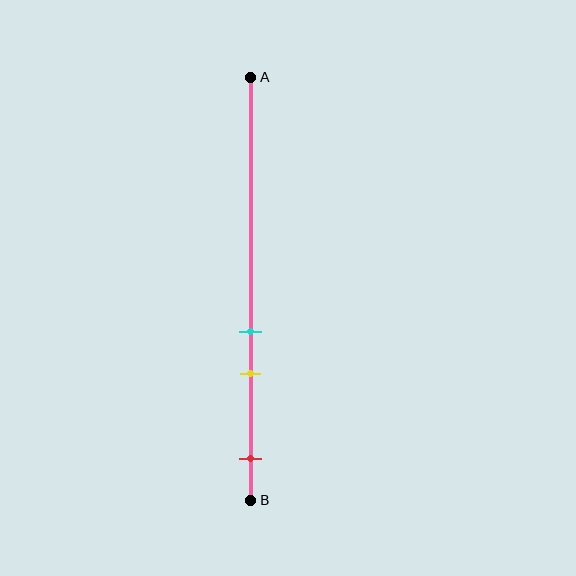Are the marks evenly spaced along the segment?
No, the marks are not evenly spaced.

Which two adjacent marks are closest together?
The cyan and yellow marks are the closest adjacent pair.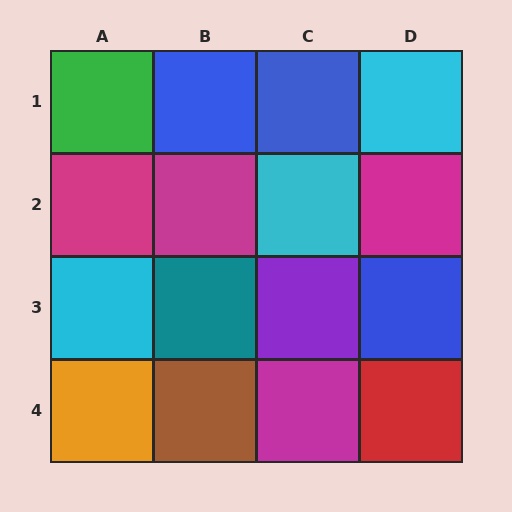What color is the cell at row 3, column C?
Purple.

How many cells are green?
1 cell is green.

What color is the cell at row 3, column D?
Blue.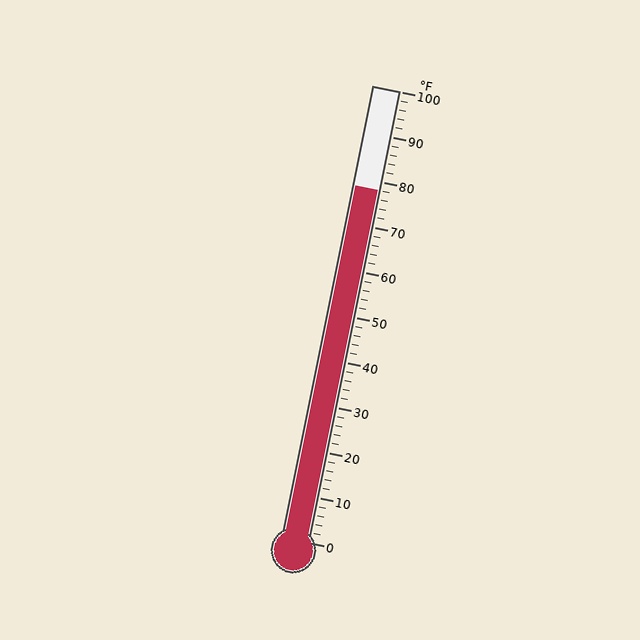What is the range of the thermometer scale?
The thermometer scale ranges from 0°F to 100°F.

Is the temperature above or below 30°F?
The temperature is above 30°F.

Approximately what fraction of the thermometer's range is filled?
The thermometer is filled to approximately 80% of its range.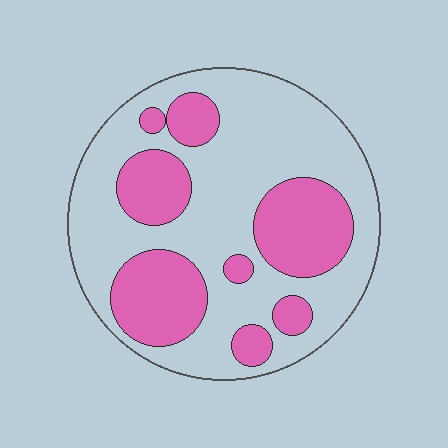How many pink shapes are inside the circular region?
8.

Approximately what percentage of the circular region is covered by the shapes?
Approximately 35%.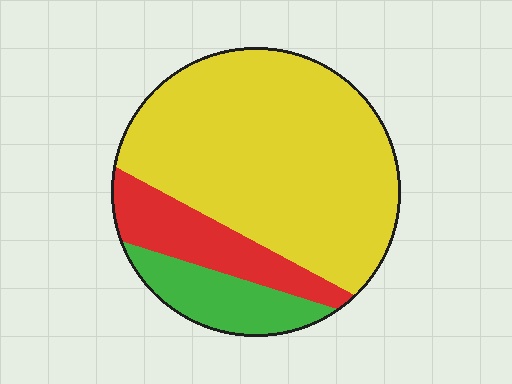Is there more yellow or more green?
Yellow.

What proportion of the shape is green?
Green covers 14% of the shape.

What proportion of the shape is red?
Red covers 17% of the shape.